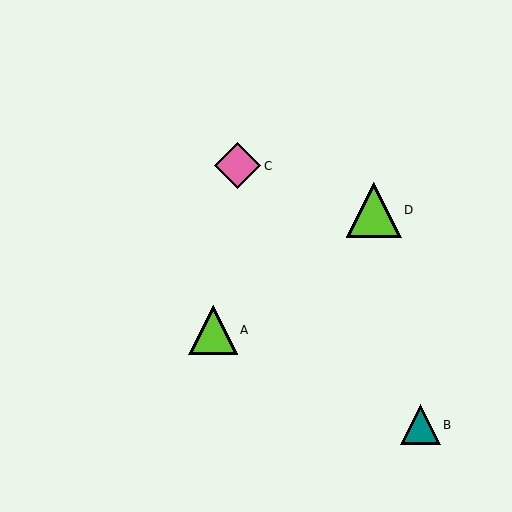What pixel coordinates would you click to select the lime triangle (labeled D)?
Click at (374, 210) to select the lime triangle D.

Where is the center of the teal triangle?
The center of the teal triangle is at (420, 425).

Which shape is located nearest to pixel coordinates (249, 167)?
The pink diamond (labeled C) at (237, 166) is nearest to that location.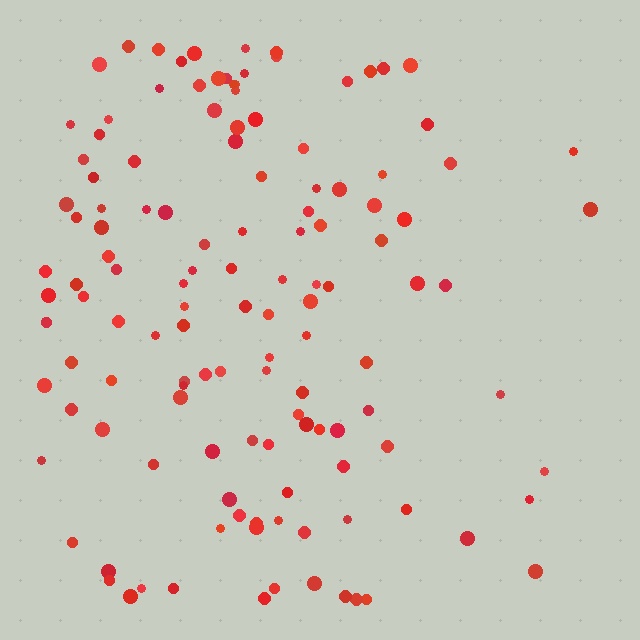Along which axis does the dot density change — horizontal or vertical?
Horizontal.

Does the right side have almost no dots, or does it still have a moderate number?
Still a moderate number, just noticeably fewer than the left.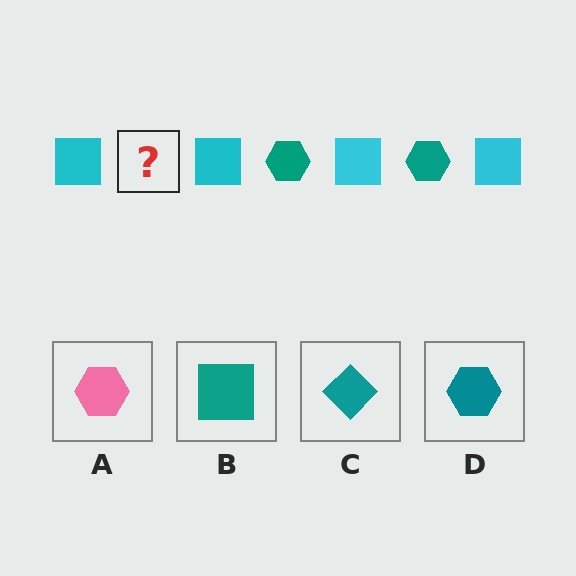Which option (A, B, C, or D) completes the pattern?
D.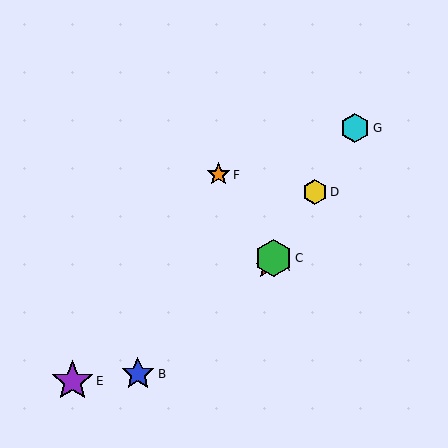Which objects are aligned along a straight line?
Objects A, C, D, G are aligned along a straight line.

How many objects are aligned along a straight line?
4 objects (A, C, D, G) are aligned along a straight line.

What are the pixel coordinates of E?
Object E is at (73, 381).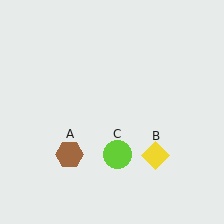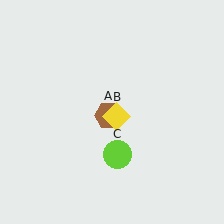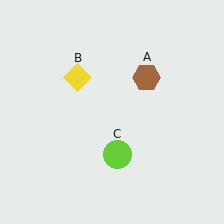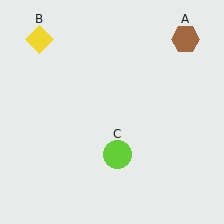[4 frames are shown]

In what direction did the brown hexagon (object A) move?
The brown hexagon (object A) moved up and to the right.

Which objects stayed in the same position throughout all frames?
Lime circle (object C) remained stationary.